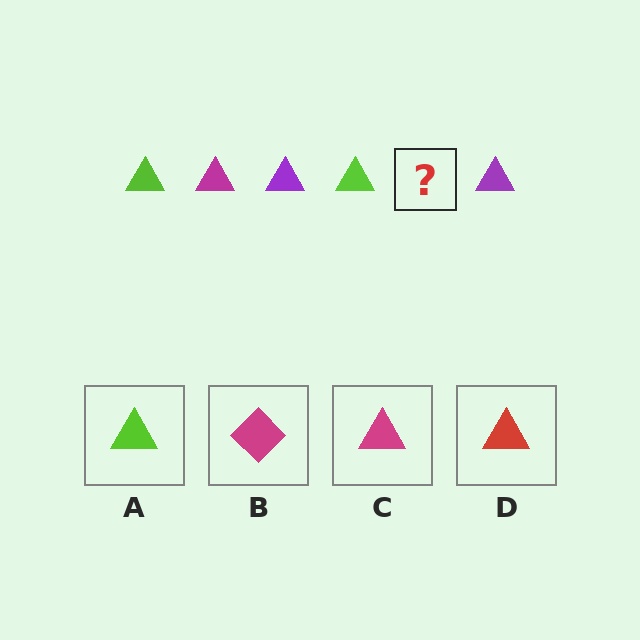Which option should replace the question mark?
Option C.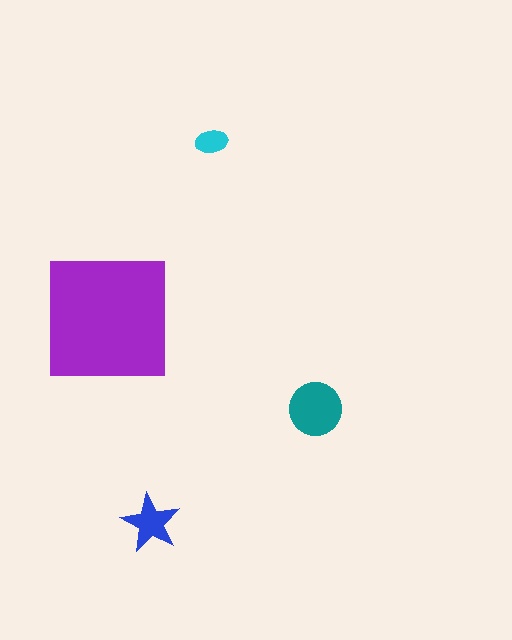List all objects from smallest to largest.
The cyan ellipse, the blue star, the teal circle, the purple square.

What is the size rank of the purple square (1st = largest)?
1st.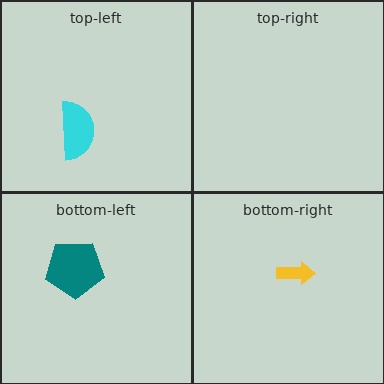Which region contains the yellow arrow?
The bottom-right region.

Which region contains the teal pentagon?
The bottom-left region.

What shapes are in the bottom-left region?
The teal pentagon.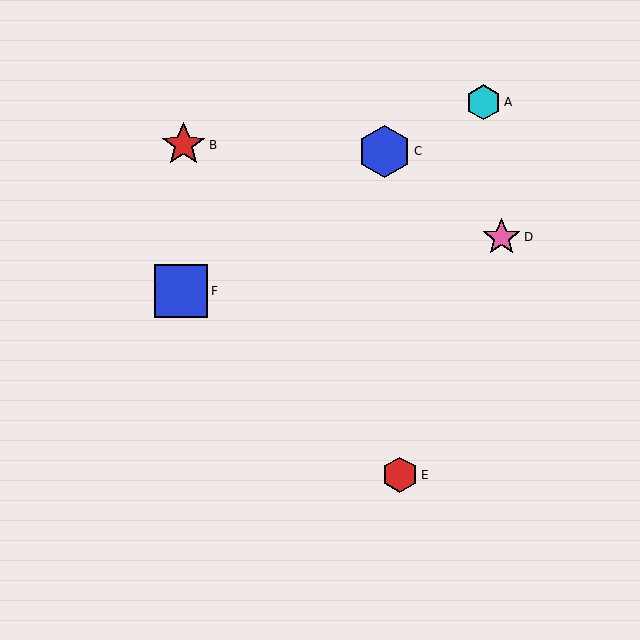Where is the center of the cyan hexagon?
The center of the cyan hexagon is at (483, 102).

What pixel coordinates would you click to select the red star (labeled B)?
Click at (183, 145) to select the red star B.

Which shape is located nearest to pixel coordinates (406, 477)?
The red hexagon (labeled E) at (400, 475) is nearest to that location.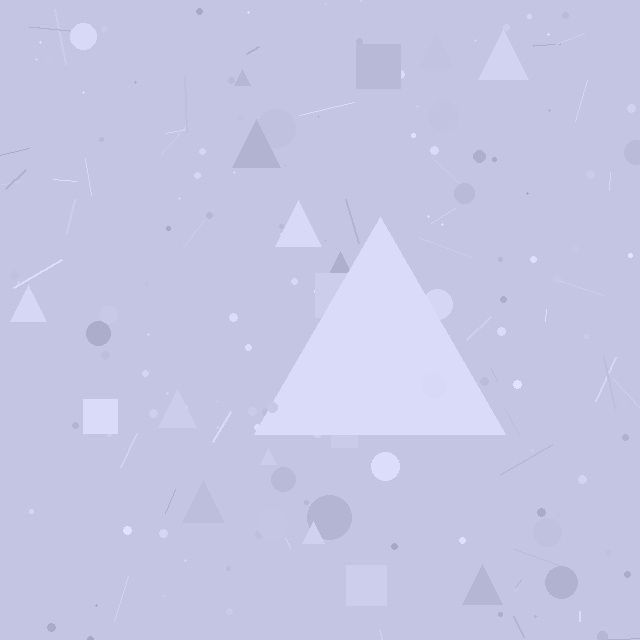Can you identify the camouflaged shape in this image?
The camouflaged shape is a triangle.